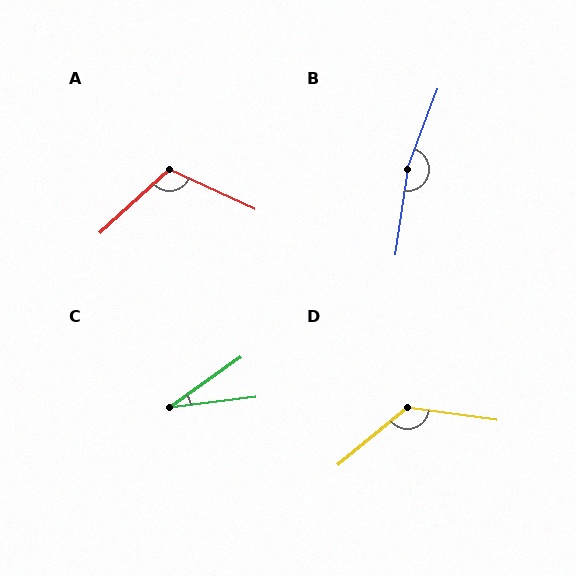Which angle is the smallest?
C, at approximately 28 degrees.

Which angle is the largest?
B, at approximately 168 degrees.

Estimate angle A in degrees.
Approximately 113 degrees.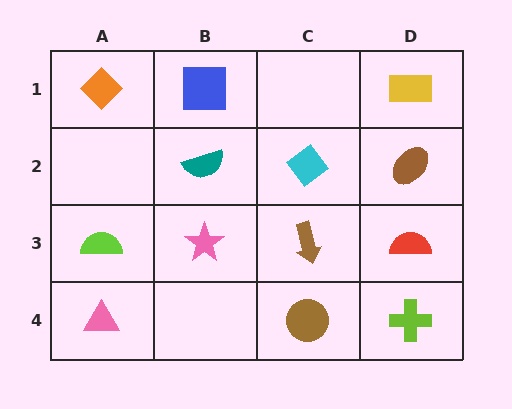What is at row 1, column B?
A blue square.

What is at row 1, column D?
A yellow rectangle.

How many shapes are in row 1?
3 shapes.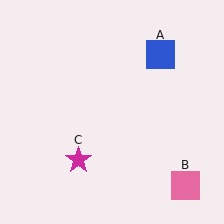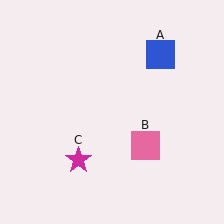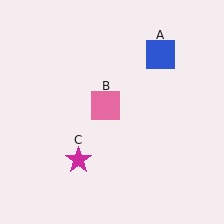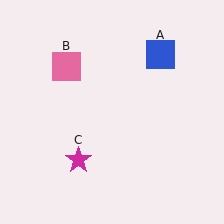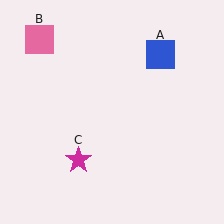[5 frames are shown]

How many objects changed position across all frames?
1 object changed position: pink square (object B).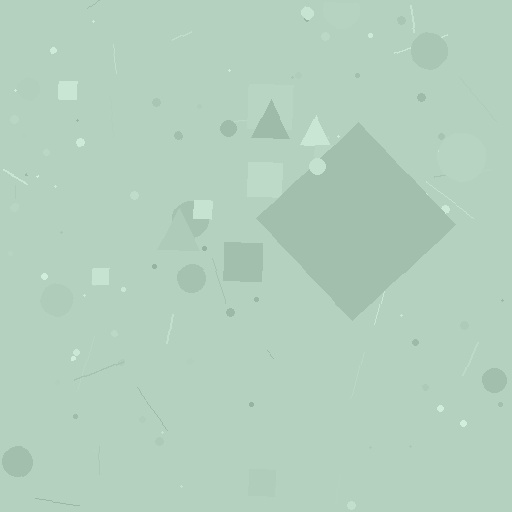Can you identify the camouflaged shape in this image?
The camouflaged shape is a diamond.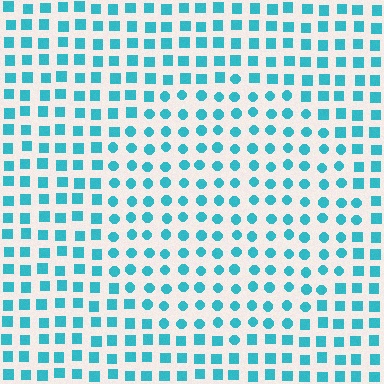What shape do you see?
I see a circle.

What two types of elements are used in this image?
The image uses circles inside the circle region and squares outside it.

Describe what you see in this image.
The image is filled with small cyan elements arranged in a uniform grid. A circle-shaped region contains circles, while the surrounding area contains squares. The boundary is defined purely by the change in element shape.